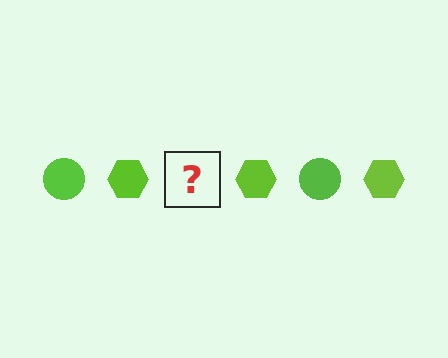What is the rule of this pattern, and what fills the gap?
The rule is that the pattern cycles through circle, hexagon shapes in lime. The gap should be filled with a lime circle.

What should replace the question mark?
The question mark should be replaced with a lime circle.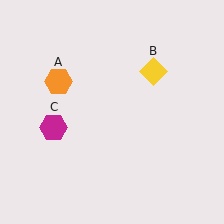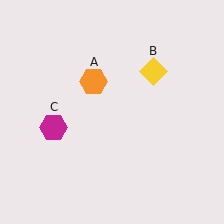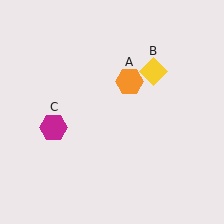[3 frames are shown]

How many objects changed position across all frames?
1 object changed position: orange hexagon (object A).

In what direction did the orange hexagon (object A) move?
The orange hexagon (object A) moved right.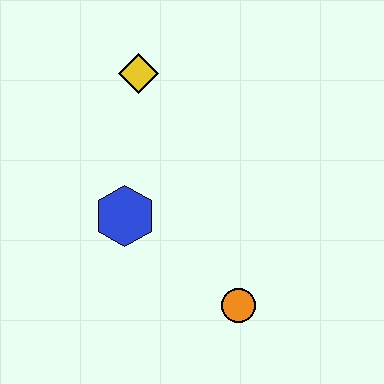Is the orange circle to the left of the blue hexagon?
No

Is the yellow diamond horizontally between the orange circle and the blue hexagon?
Yes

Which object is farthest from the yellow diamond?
The orange circle is farthest from the yellow diamond.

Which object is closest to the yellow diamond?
The blue hexagon is closest to the yellow diamond.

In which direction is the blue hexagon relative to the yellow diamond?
The blue hexagon is below the yellow diamond.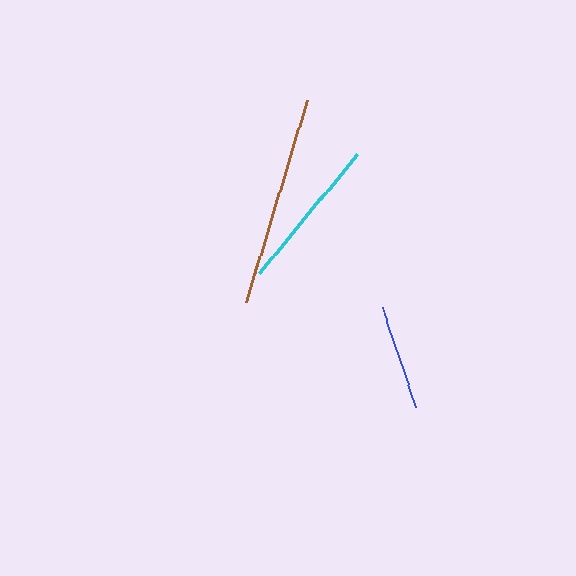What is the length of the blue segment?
The blue segment is approximately 104 pixels long.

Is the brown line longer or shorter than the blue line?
The brown line is longer than the blue line.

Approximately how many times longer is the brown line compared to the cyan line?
The brown line is approximately 1.4 times the length of the cyan line.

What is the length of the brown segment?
The brown segment is approximately 211 pixels long.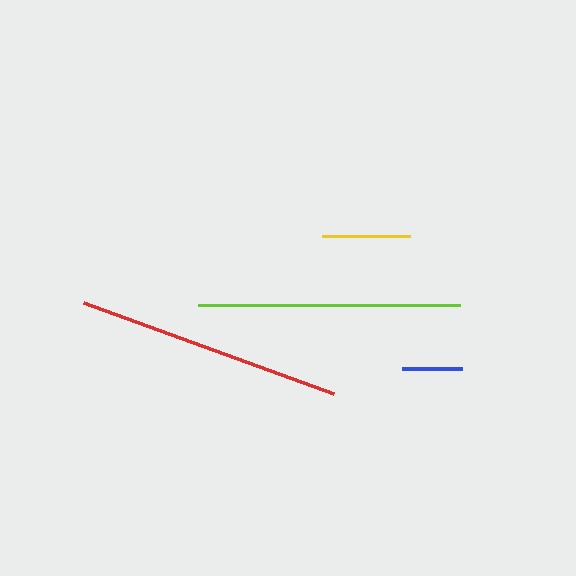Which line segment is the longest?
The red line is the longest at approximately 266 pixels.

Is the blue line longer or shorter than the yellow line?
The yellow line is longer than the blue line.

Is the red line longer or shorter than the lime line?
The red line is longer than the lime line.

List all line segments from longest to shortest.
From longest to shortest: red, lime, yellow, blue.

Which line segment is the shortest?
The blue line is the shortest at approximately 60 pixels.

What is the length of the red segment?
The red segment is approximately 266 pixels long.